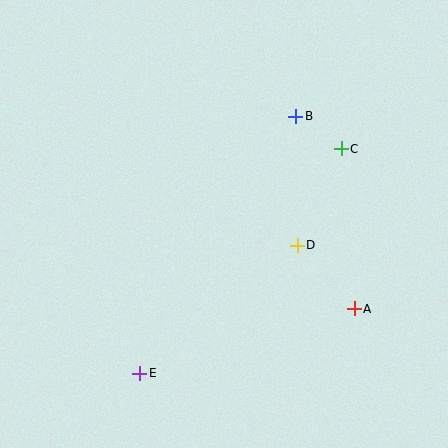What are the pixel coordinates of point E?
Point E is at (140, 373).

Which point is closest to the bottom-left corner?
Point E is closest to the bottom-left corner.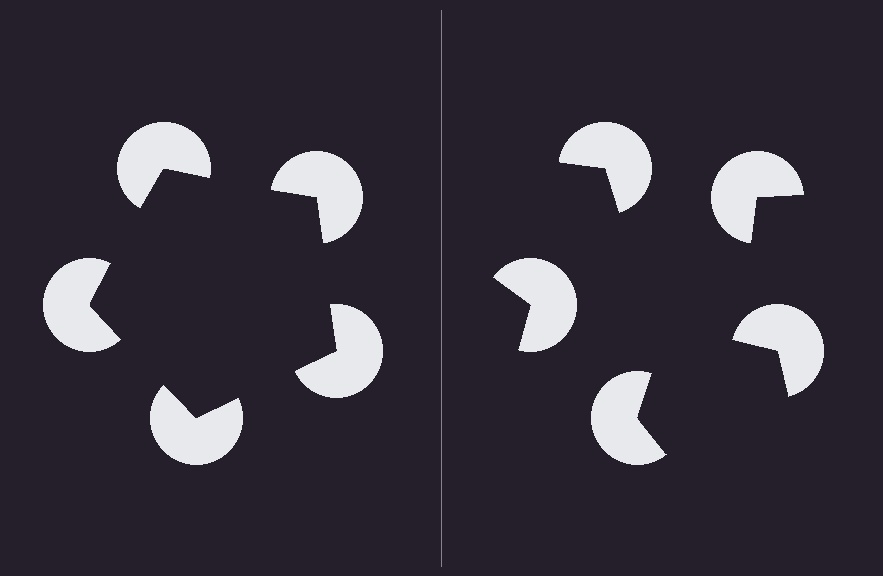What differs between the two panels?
The pac-man discs are positioned identically on both sides; only the wedge orientations differ. On the left they align to a pentagon; on the right they are misaligned.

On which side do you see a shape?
An illusory pentagon appears on the left side. On the right side the wedge cuts are rotated, so no coherent shape forms.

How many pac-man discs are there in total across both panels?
10 — 5 on each side.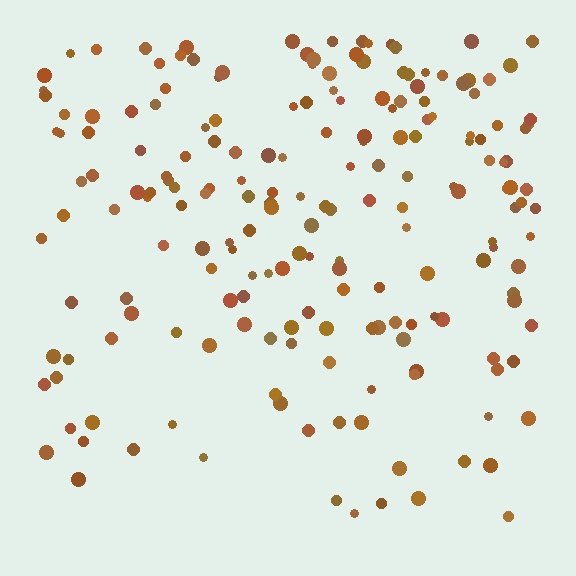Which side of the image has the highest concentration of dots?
The top.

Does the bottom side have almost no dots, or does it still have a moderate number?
Still a moderate number, just noticeably fewer than the top.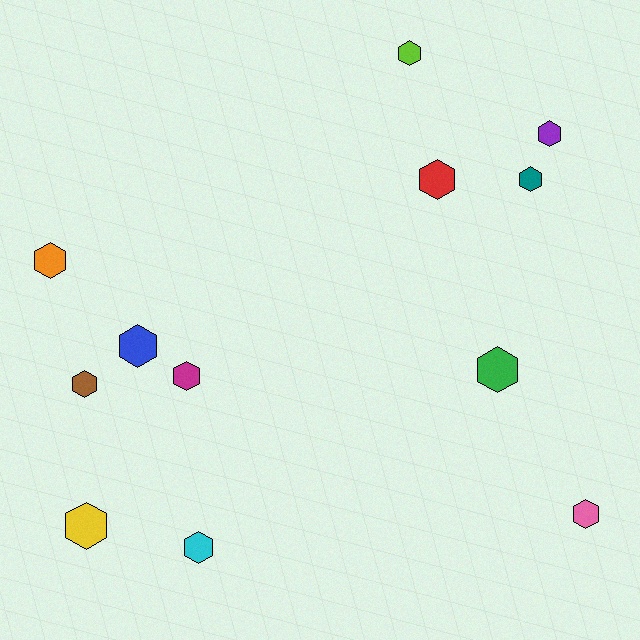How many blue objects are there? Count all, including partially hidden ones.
There is 1 blue object.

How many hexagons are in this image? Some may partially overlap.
There are 12 hexagons.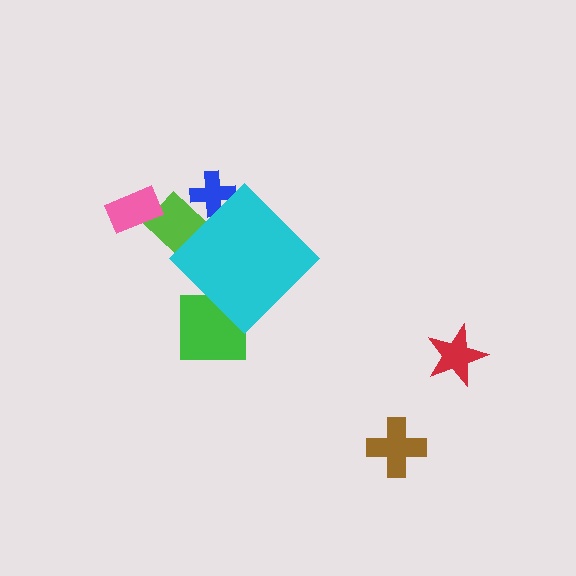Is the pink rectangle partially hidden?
No, the pink rectangle is fully visible.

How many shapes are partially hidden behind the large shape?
3 shapes are partially hidden.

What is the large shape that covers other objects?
A cyan diamond.